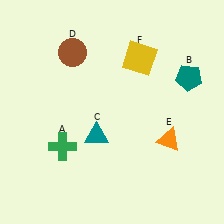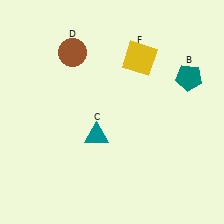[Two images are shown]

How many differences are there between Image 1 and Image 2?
There are 2 differences between the two images.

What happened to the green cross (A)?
The green cross (A) was removed in Image 2. It was in the bottom-left area of Image 1.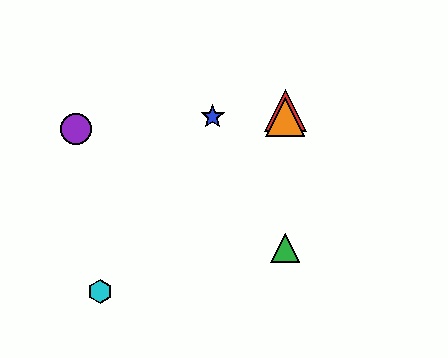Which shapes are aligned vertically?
The red triangle, the green triangle, the yellow circle, the orange triangle are aligned vertically.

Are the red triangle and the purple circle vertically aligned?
No, the red triangle is at x≈285 and the purple circle is at x≈76.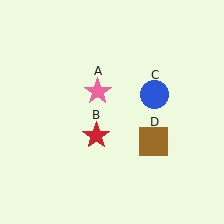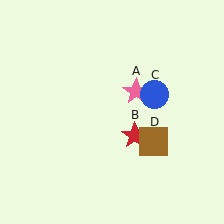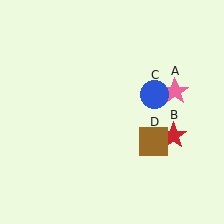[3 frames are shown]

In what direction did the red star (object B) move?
The red star (object B) moved right.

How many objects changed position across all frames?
2 objects changed position: pink star (object A), red star (object B).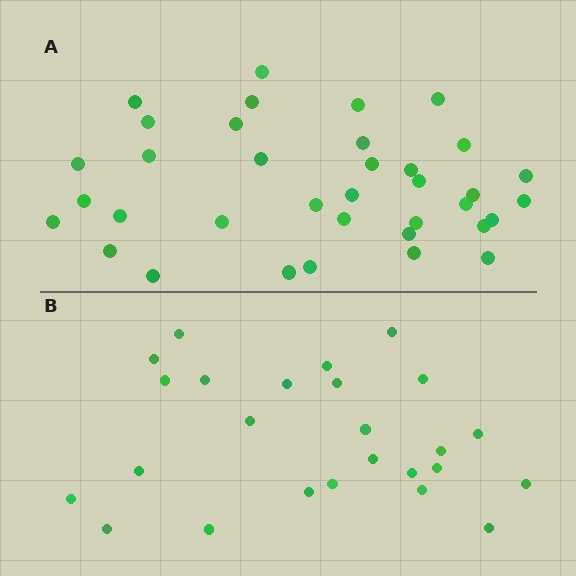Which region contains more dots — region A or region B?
Region A (the top region) has more dots.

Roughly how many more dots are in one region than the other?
Region A has roughly 12 or so more dots than region B.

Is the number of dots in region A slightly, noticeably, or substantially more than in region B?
Region A has noticeably more, but not dramatically so. The ratio is roughly 1.4 to 1.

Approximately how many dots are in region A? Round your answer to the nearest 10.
About 40 dots. (The exact count is 36, which rounds to 40.)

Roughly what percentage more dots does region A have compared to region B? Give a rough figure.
About 45% more.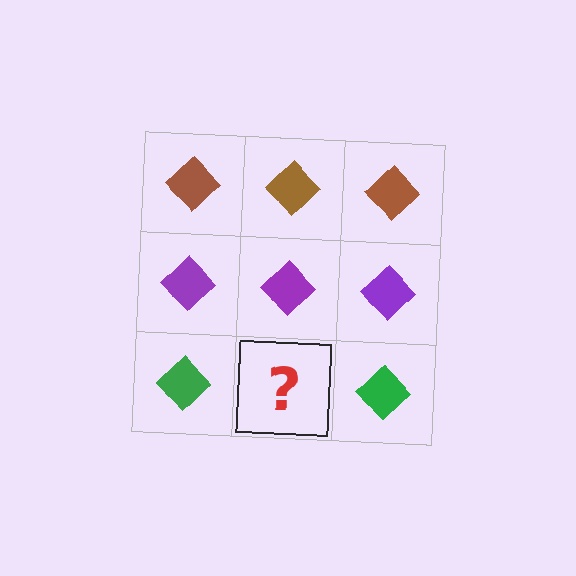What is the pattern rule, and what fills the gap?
The rule is that each row has a consistent color. The gap should be filled with a green diamond.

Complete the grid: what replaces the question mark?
The question mark should be replaced with a green diamond.